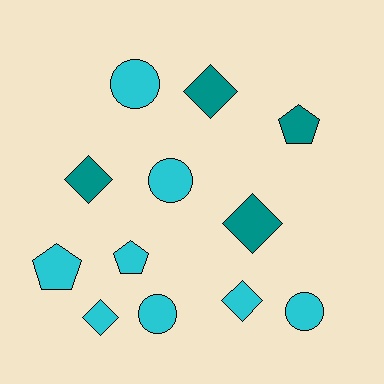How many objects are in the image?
There are 12 objects.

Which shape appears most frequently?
Diamond, with 5 objects.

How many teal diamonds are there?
There are 3 teal diamonds.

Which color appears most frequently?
Cyan, with 8 objects.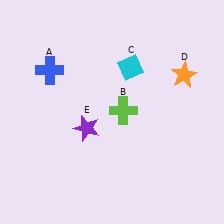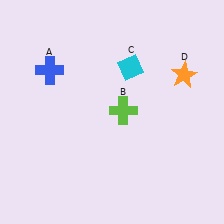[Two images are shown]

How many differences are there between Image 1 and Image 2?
There is 1 difference between the two images.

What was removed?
The purple star (E) was removed in Image 2.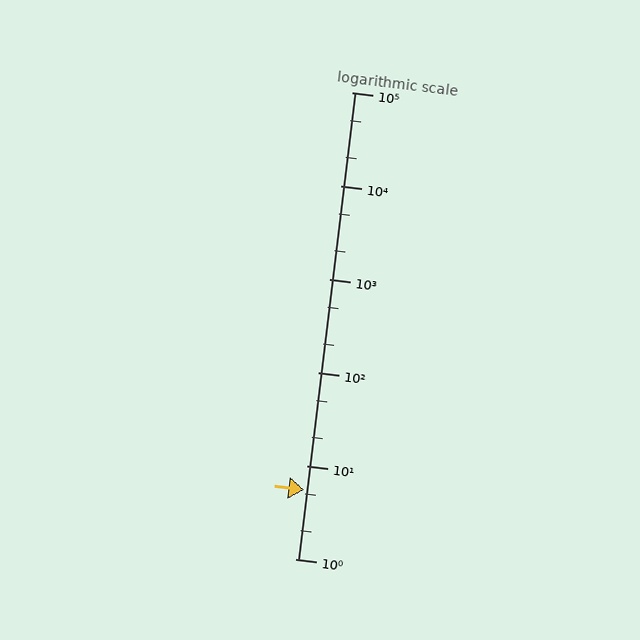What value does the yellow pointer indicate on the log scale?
The pointer indicates approximately 5.5.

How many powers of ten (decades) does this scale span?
The scale spans 5 decades, from 1 to 100000.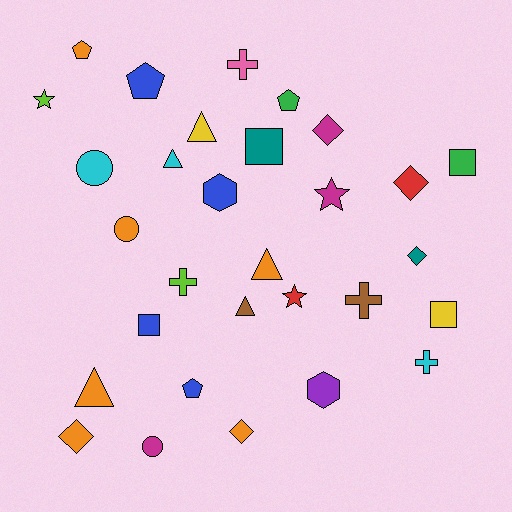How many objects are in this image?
There are 30 objects.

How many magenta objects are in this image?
There are 3 magenta objects.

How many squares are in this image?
There are 4 squares.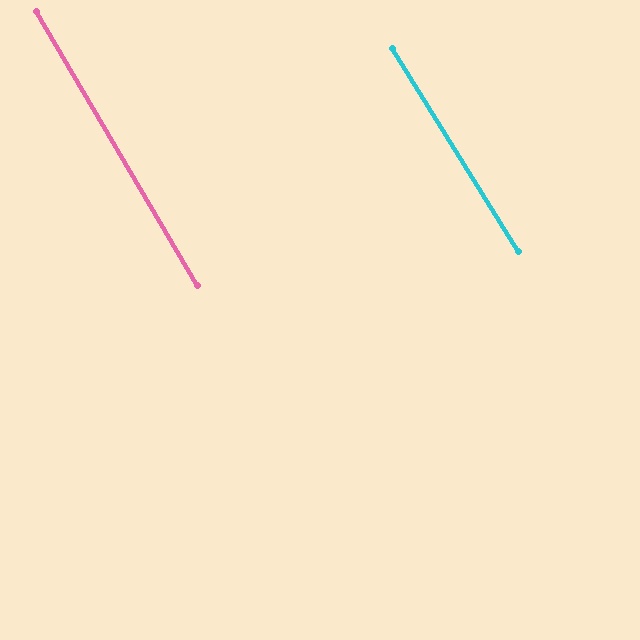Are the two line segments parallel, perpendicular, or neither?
Parallel — their directions differ by only 1.6°.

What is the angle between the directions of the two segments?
Approximately 2 degrees.